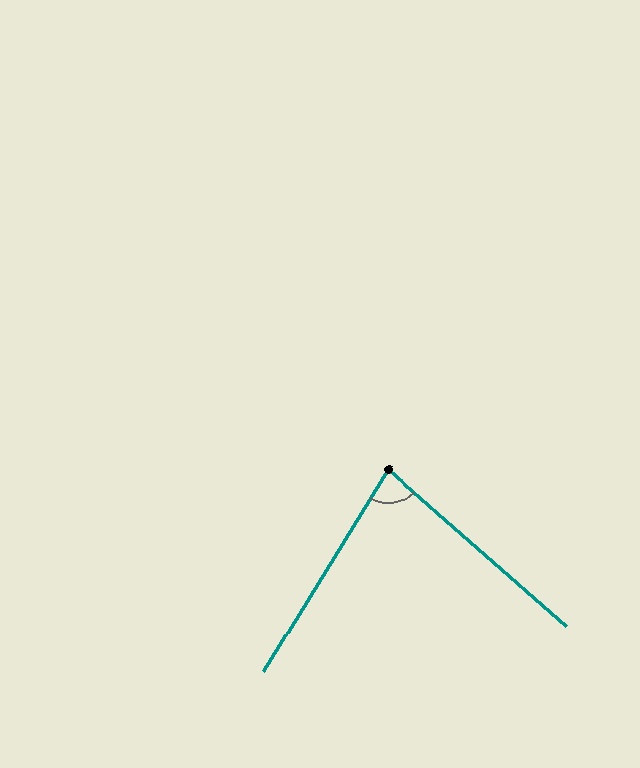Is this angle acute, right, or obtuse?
It is acute.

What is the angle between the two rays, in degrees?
Approximately 80 degrees.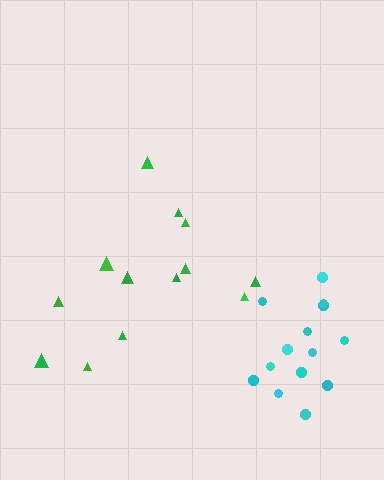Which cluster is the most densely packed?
Cyan.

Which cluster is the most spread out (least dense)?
Green.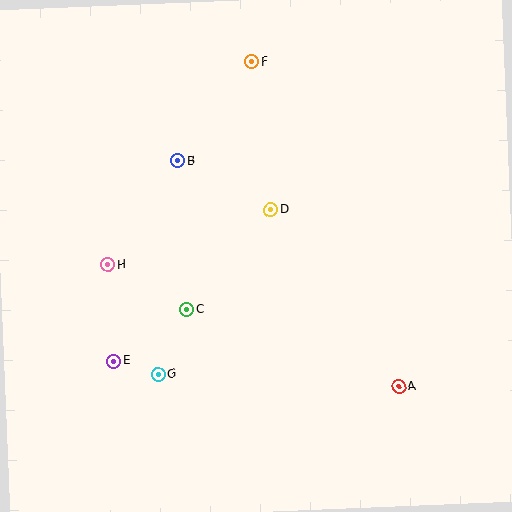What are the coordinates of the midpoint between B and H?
The midpoint between B and H is at (143, 213).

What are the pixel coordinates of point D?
Point D is at (271, 210).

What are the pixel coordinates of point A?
Point A is at (399, 386).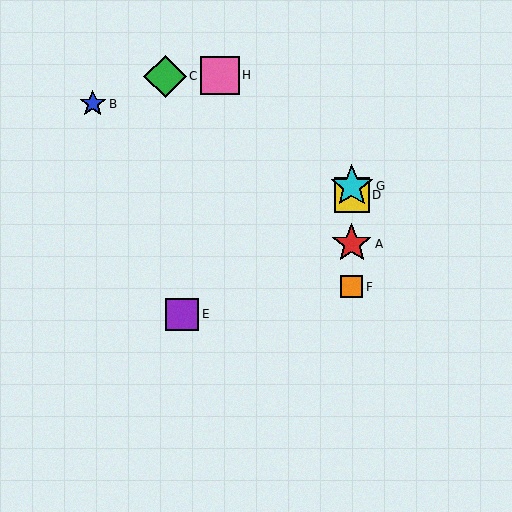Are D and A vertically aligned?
Yes, both are at x≈352.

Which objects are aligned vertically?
Objects A, D, F, G are aligned vertically.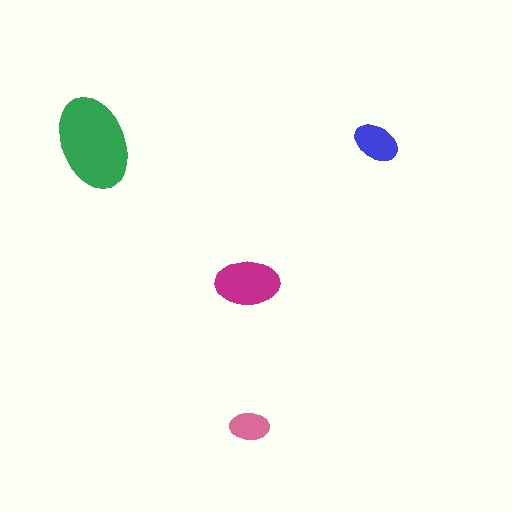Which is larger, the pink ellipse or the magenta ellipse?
The magenta one.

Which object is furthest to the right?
The blue ellipse is rightmost.